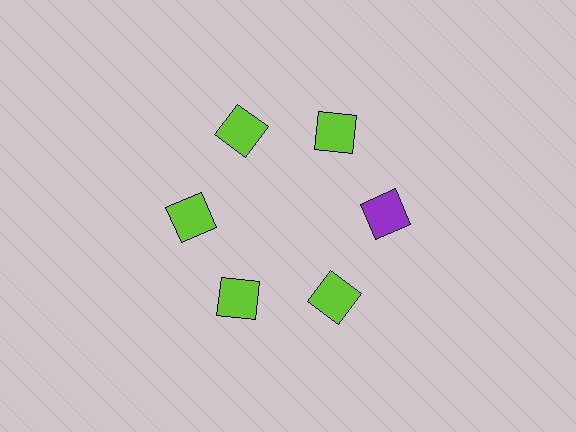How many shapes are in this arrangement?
There are 6 shapes arranged in a ring pattern.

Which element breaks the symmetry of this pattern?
The purple square at roughly the 3 o'clock position breaks the symmetry. All other shapes are lime squares.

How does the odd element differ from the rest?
It has a different color: purple instead of lime.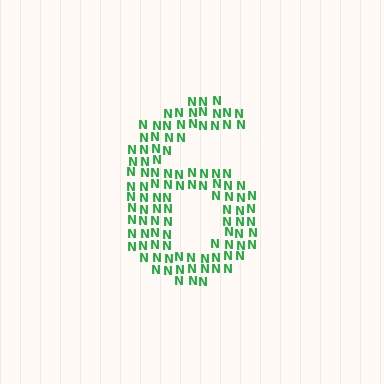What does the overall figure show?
The overall figure shows the digit 6.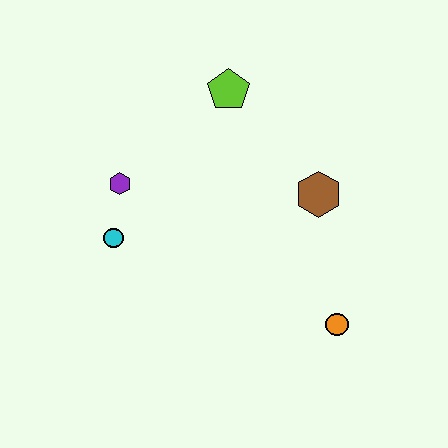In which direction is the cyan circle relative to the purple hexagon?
The cyan circle is below the purple hexagon.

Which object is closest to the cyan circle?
The purple hexagon is closest to the cyan circle.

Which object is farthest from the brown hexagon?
The cyan circle is farthest from the brown hexagon.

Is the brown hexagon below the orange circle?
No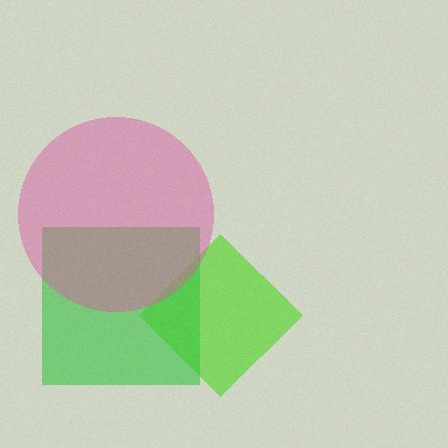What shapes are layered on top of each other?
The layered shapes are: a lime diamond, a green square, a pink circle.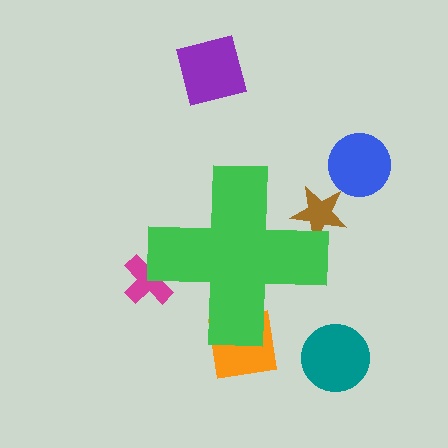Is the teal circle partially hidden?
No, the teal circle is fully visible.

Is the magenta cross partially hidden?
Yes, the magenta cross is partially hidden behind the green cross.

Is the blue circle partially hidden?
No, the blue circle is fully visible.